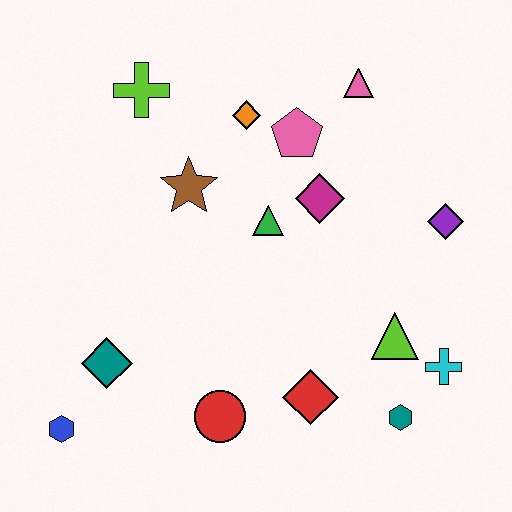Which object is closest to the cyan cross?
The lime triangle is closest to the cyan cross.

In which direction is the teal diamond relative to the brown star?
The teal diamond is below the brown star.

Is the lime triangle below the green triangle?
Yes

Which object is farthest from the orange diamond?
The blue hexagon is farthest from the orange diamond.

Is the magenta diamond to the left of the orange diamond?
No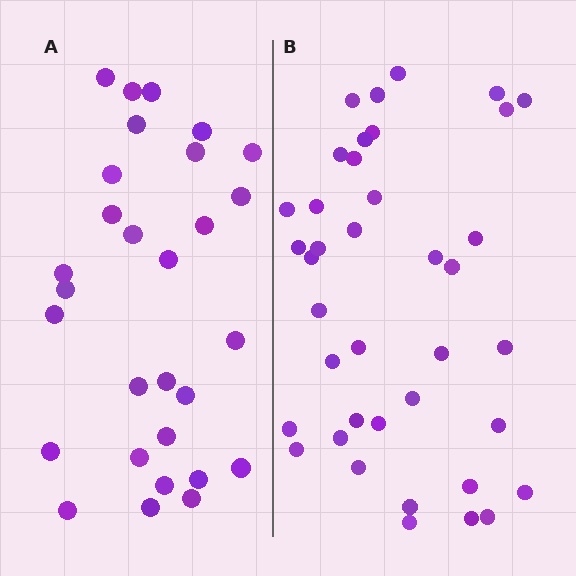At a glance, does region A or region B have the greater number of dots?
Region B (the right region) has more dots.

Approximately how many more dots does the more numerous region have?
Region B has roughly 10 or so more dots than region A.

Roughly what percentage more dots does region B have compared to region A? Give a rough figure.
About 35% more.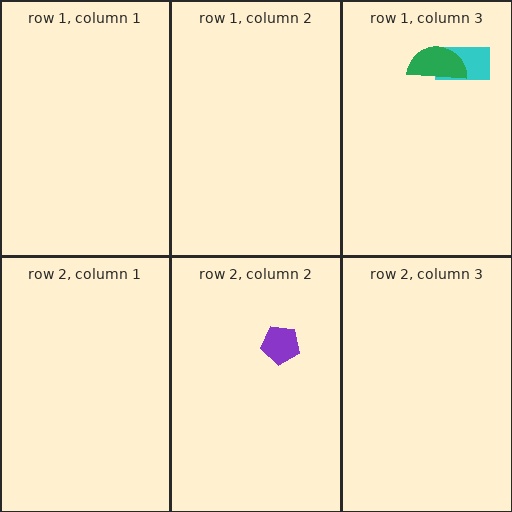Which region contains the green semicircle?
The row 1, column 3 region.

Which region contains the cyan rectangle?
The row 1, column 3 region.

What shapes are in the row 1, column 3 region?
The cyan rectangle, the green semicircle.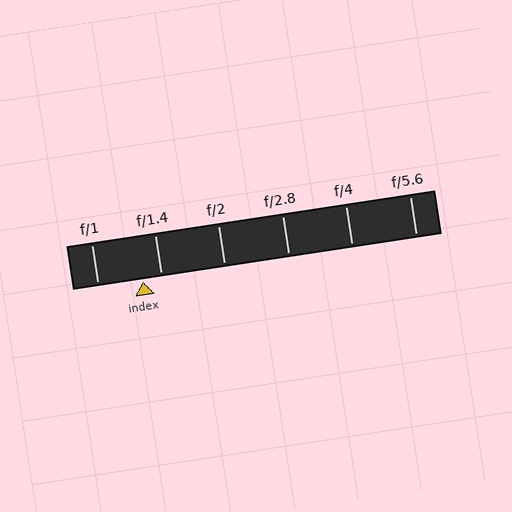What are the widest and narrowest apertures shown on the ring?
The widest aperture shown is f/1 and the narrowest is f/5.6.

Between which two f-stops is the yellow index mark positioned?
The index mark is between f/1 and f/1.4.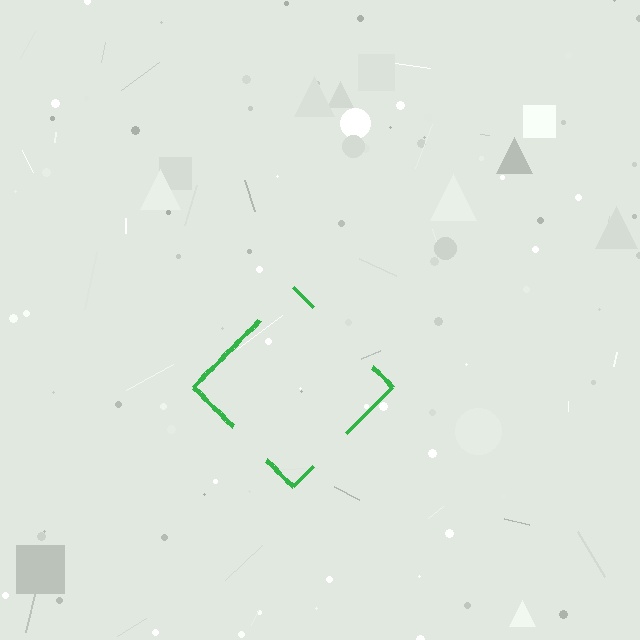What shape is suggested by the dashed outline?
The dashed outline suggests a diamond.